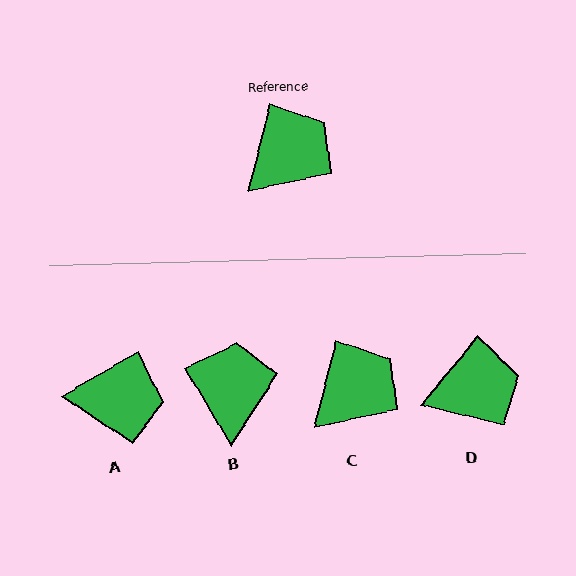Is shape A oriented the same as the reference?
No, it is off by about 46 degrees.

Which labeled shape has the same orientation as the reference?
C.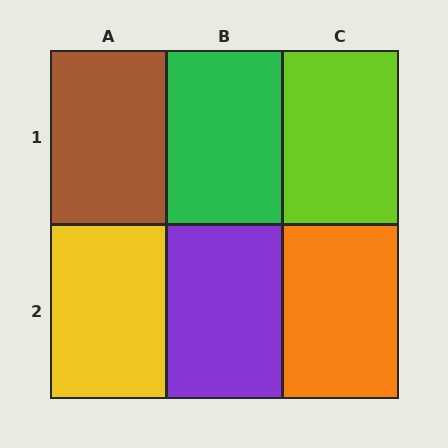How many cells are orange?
1 cell is orange.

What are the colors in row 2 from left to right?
Yellow, purple, orange.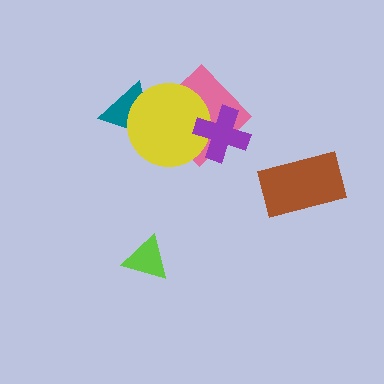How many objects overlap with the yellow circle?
3 objects overlap with the yellow circle.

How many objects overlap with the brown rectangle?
0 objects overlap with the brown rectangle.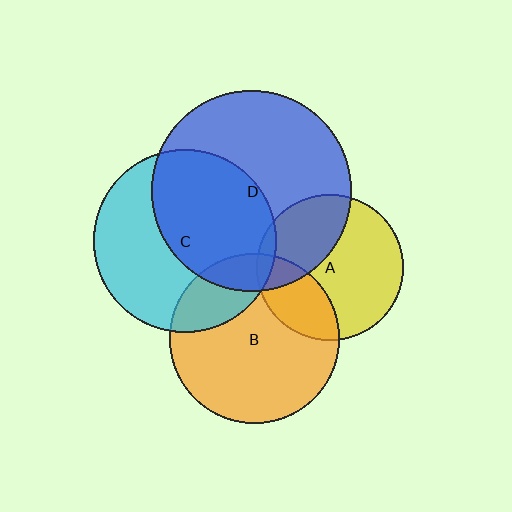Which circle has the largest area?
Circle D (blue).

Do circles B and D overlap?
Yes.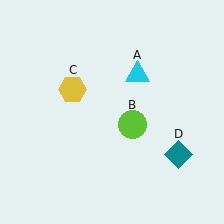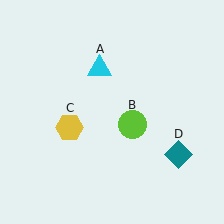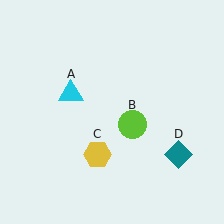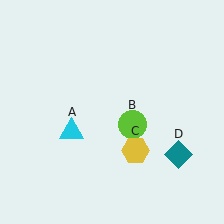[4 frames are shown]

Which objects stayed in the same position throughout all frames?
Lime circle (object B) and teal diamond (object D) remained stationary.